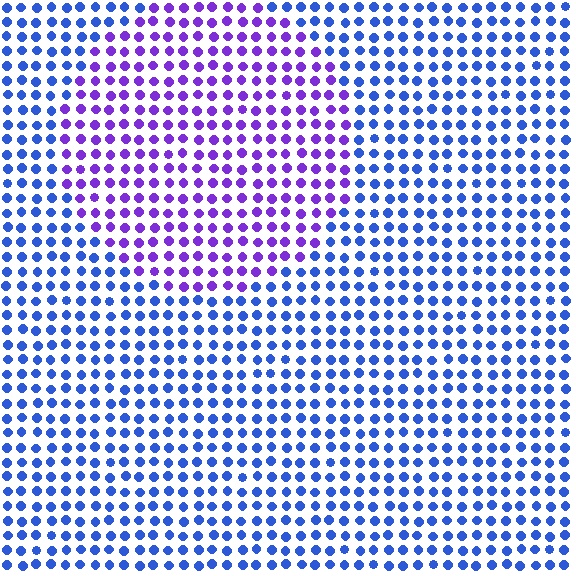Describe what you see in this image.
The image is filled with small blue elements in a uniform arrangement. A circle-shaped region is visible where the elements are tinted to a slightly different hue, forming a subtle color boundary.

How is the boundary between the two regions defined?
The boundary is defined purely by a slight shift in hue (about 44 degrees). Spacing, size, and orientation are identical on both sides.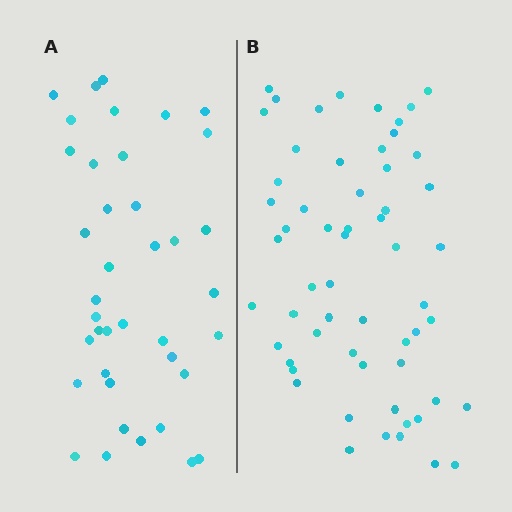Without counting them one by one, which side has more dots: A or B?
Region B (the right region) has more dots.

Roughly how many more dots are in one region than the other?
Region B has approximately 20 more dots than region A.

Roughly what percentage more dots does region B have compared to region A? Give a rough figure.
About 50% more.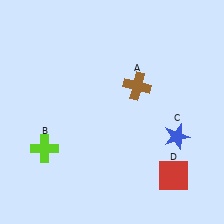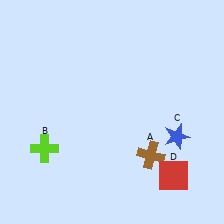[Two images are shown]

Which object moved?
The brown cross (A) moved down.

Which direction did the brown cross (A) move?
The brown cross (A) moved down.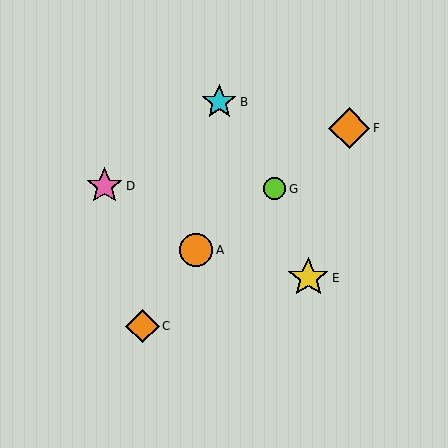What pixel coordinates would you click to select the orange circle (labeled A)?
Click at (196, 250) to select the orange circle A.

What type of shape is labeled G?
Shape G is a lime circle.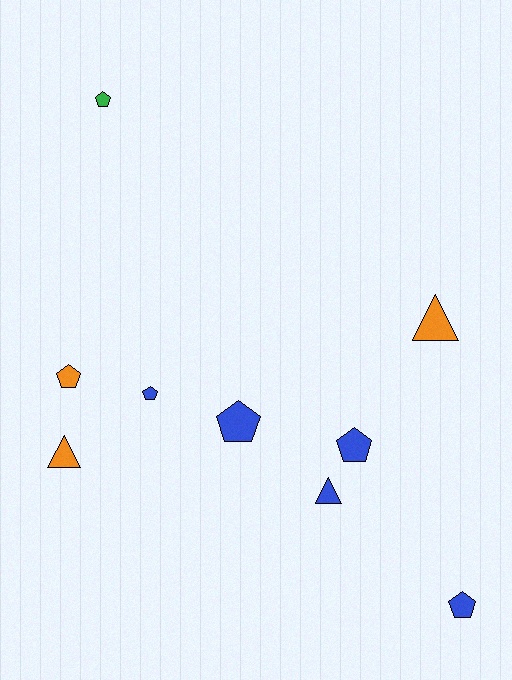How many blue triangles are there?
There is 1 blue triangle.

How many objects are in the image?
There are 9 objects.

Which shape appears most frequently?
Pentagon, with 6 objects.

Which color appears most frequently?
Blue, with 5 objects.